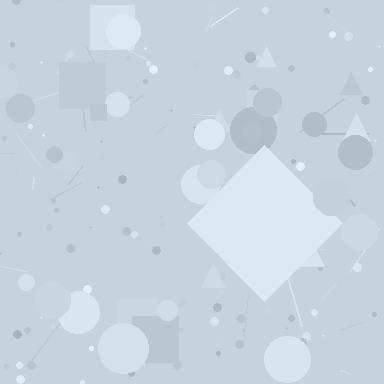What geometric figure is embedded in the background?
A diamond is embedded in the background.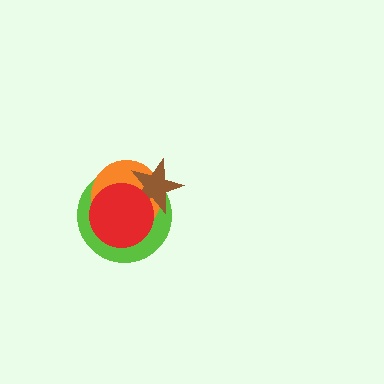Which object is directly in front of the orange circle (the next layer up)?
The brown star is directly in front of the orange circle.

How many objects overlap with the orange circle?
3 objects overlap with the orange circle.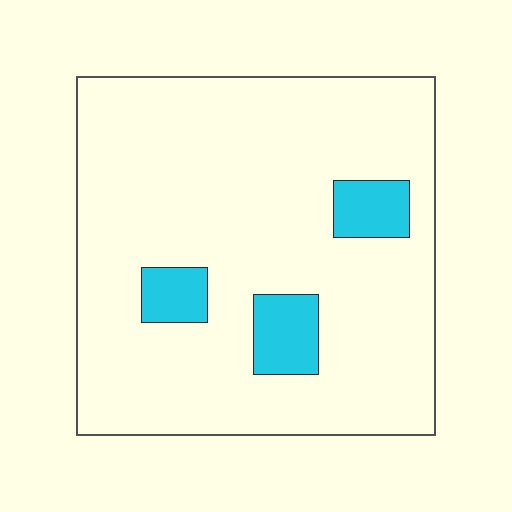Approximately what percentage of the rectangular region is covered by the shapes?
Approximately 10%.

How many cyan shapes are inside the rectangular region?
3.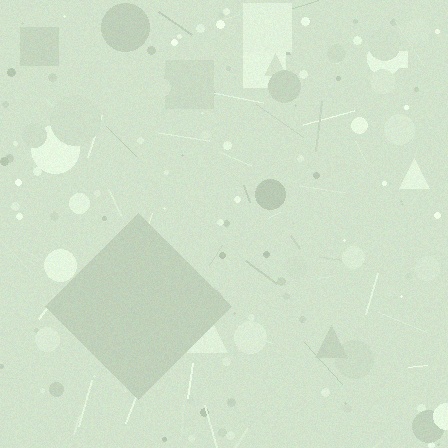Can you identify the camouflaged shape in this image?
The camouflaged shape is a diamond.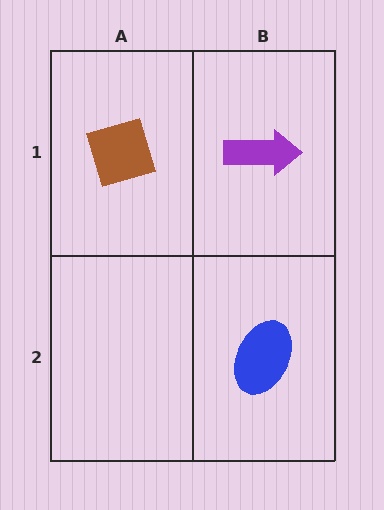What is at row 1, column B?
A purple arrow.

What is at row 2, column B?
A blue ellipse.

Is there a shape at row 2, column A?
No, that cell is empty.